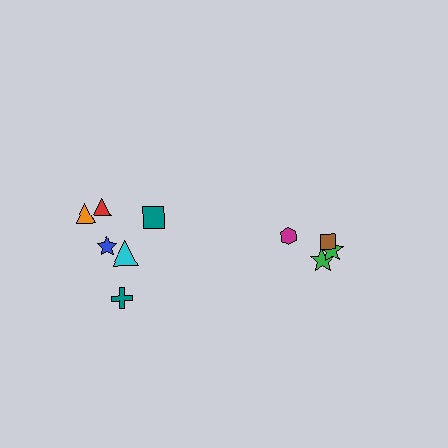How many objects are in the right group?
There are 4 objects.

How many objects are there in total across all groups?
There are 10 objects.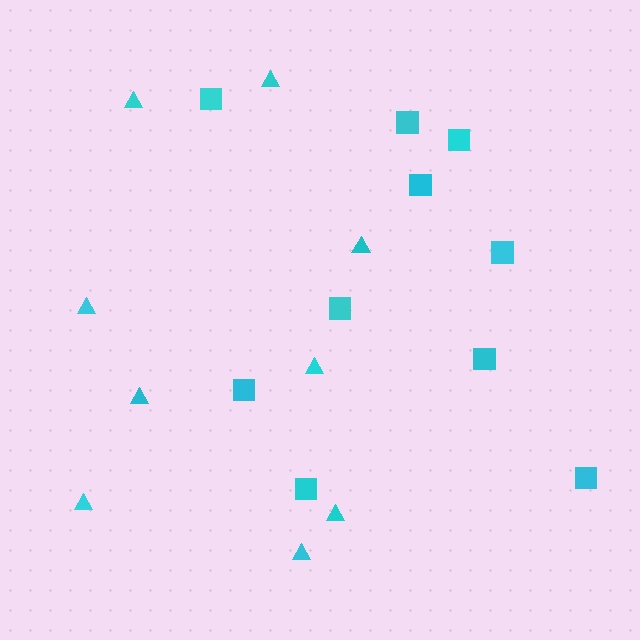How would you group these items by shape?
There are 2 groups: one group of triangles (9) and one group of squares (10).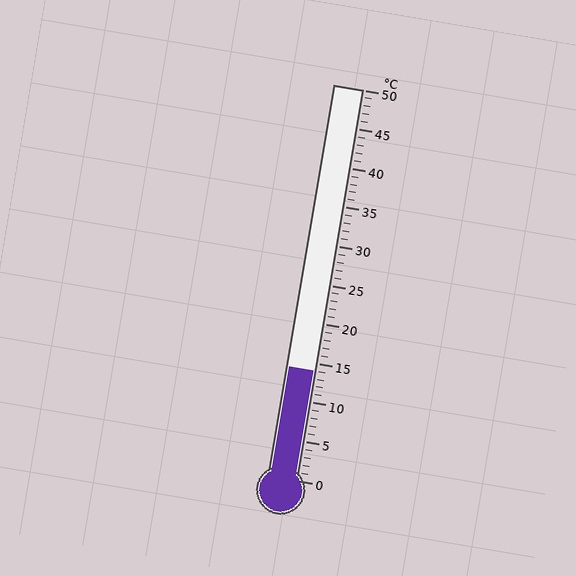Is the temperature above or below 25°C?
The temperature is below 25°C.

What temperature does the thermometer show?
The thermometer shows approximately 14°C.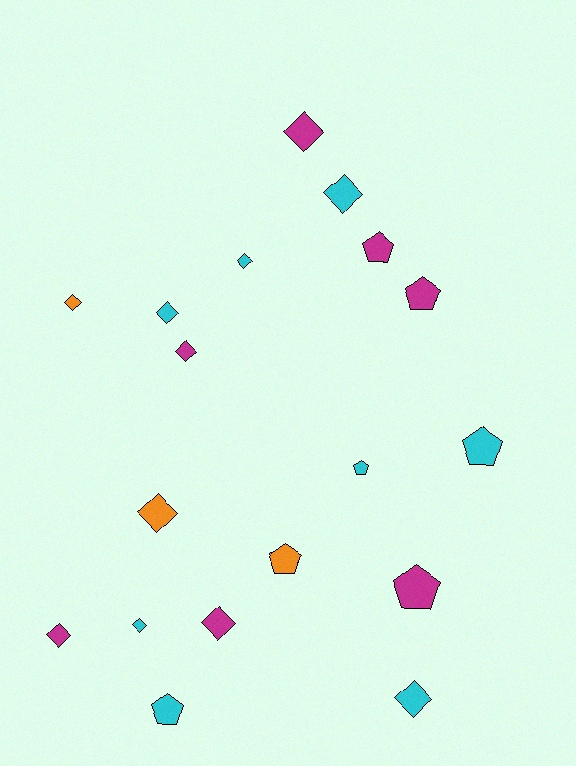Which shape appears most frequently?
Diamond, with 11 objects.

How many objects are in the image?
There are 18 objects.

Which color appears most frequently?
Cyan, with 8 objects.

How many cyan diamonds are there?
There are 5 cyan diamonds.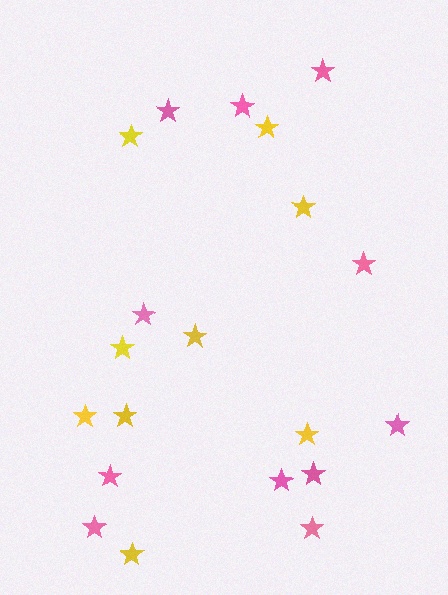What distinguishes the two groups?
There are 2 groups: one group of yellow stars (9) and one group of pink stars (11).